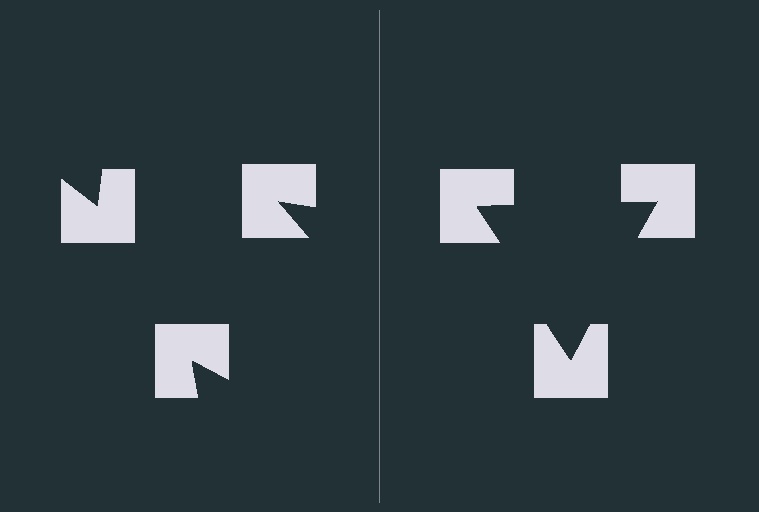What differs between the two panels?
The notched squares are positioned identically on both sides; only the wedge orientations differ. On the right they align to a triangle; on the left they are misaligned.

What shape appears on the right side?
An illusory triangle.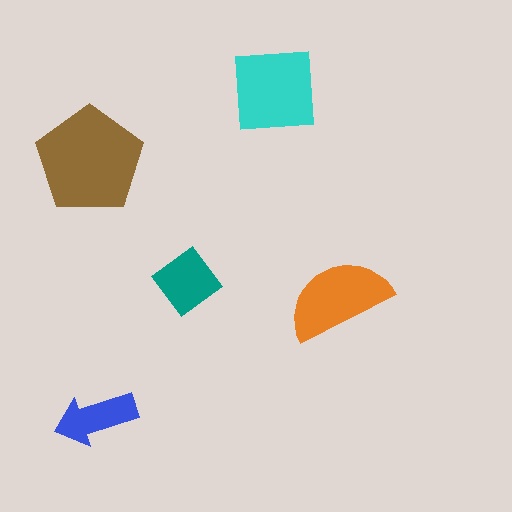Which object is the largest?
The brown pentagon.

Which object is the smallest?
The blue arrow.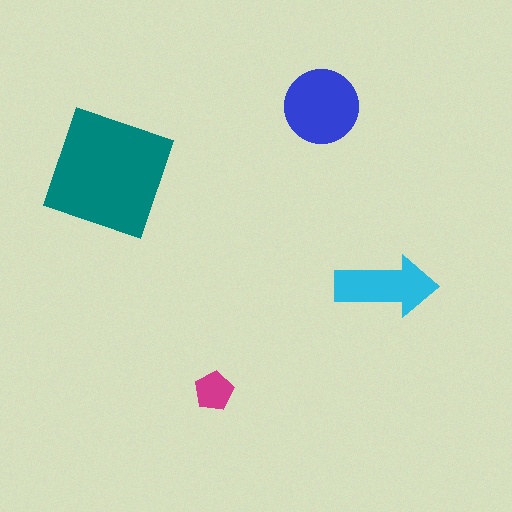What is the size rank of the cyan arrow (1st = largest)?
3rd.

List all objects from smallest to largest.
The magenta pentagon, the cyan arrow, the blue circle, the teal square.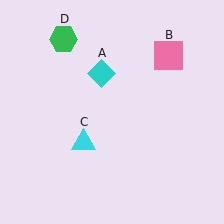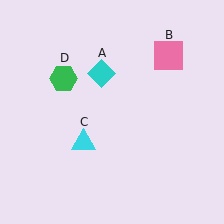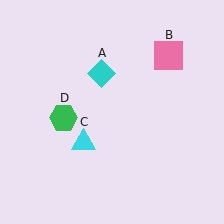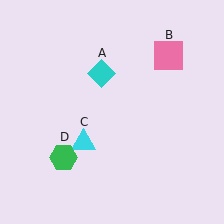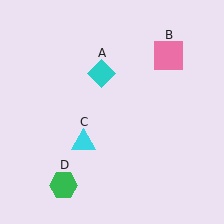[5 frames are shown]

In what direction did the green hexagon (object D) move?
The green hexagon (object D) moved down.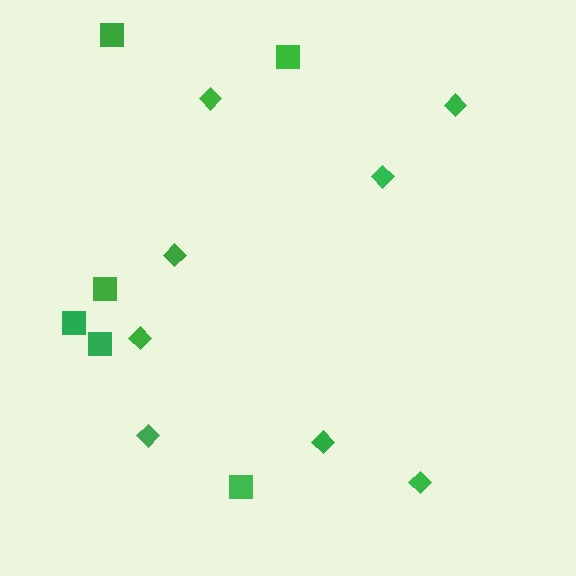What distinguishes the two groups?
There are 2 groups: one group of diamonds (8) and one group of squares (6).